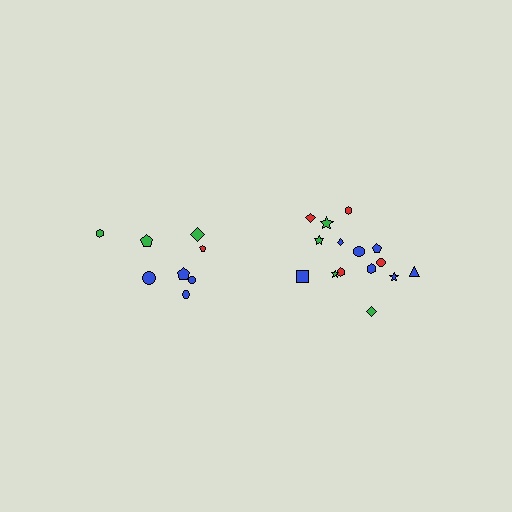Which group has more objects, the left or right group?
The right group.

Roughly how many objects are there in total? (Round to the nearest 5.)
Roughly 25 objects in total.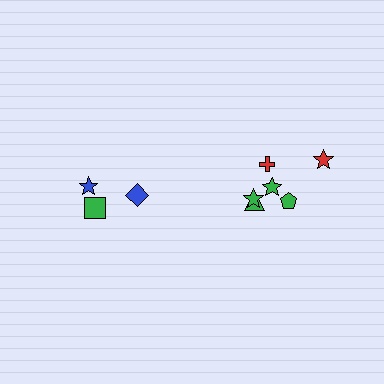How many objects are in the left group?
There are 3 objects.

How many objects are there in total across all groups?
There are 9 objects.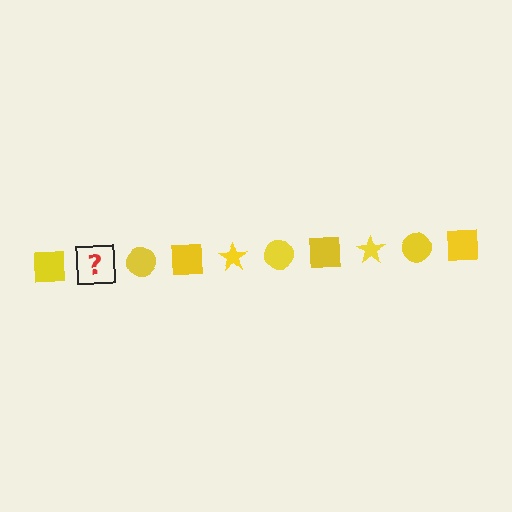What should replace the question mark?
The question mark should be replaced with a yellow star.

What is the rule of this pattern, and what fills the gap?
The rule is that the pattern cycles through square, star, circle shapes in yellow. The gap should be filled with a yellow star.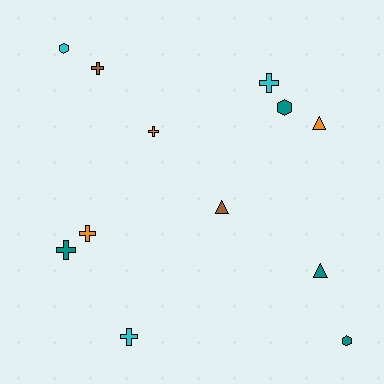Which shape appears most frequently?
Cross, with 6 objects.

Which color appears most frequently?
Teal, with 4 objects.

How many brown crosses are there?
There is 1 brown cross.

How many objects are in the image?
There are 12 objects.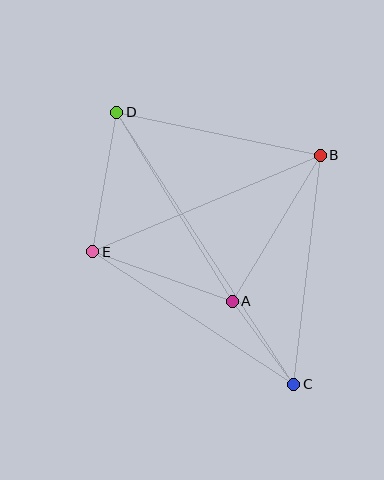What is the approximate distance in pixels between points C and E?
The distance between C and E is approximately 241 pixels.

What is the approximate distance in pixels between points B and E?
The distance between B and E is approximately 247 pixels.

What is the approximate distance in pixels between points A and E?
The distance between A and E is approximately 148 pixels.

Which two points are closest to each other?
Points A and C are closest to each other.